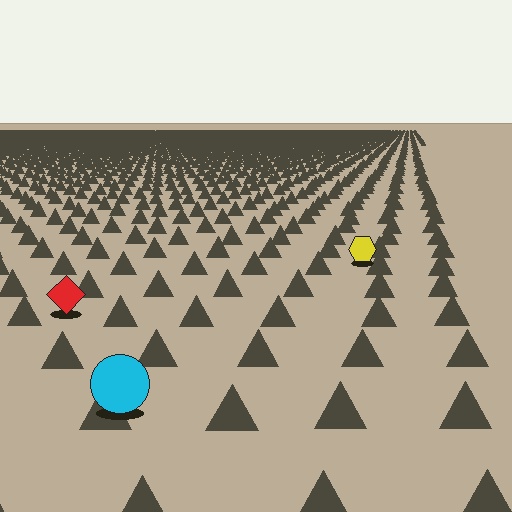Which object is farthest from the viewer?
The yellow hexagon is farthest from the viewer. It appears smaller and the ground texture around it is denser.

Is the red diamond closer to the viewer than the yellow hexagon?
Yes. The red diamond is closer — you can tell from the texture gradient: the ground texture is coarser near it.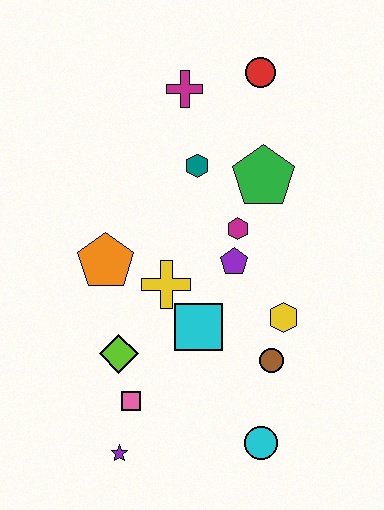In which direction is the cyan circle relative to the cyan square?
The cyan circle is below the cyan square.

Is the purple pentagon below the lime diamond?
No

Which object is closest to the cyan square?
The yellow cross is closest to the cyan square.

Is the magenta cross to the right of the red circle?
No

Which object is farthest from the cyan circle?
The red circle is farthest from the cyan circle.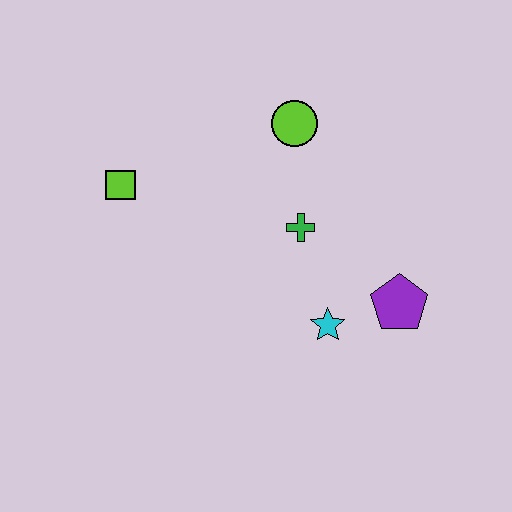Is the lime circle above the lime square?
Yes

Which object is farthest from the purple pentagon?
The lime square is farthest from the purple pentagon.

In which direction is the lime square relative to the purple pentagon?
The lime square is to the left of the purple pentagon.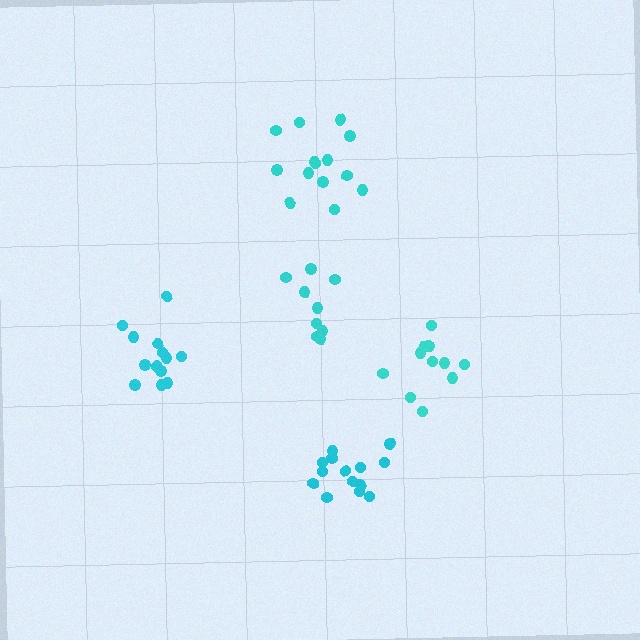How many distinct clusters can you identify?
There are 5 distinct clusters.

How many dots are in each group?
Group 1: 11 dots, Group 2: 14 dots, Group 3: 14 dots, Group 4: 13 dots, Group 5: 9 dots (61 total).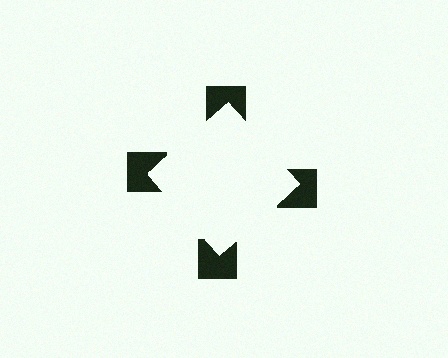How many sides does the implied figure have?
4 sides.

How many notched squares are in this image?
There are 4 — one at each vertex of the illusory square.